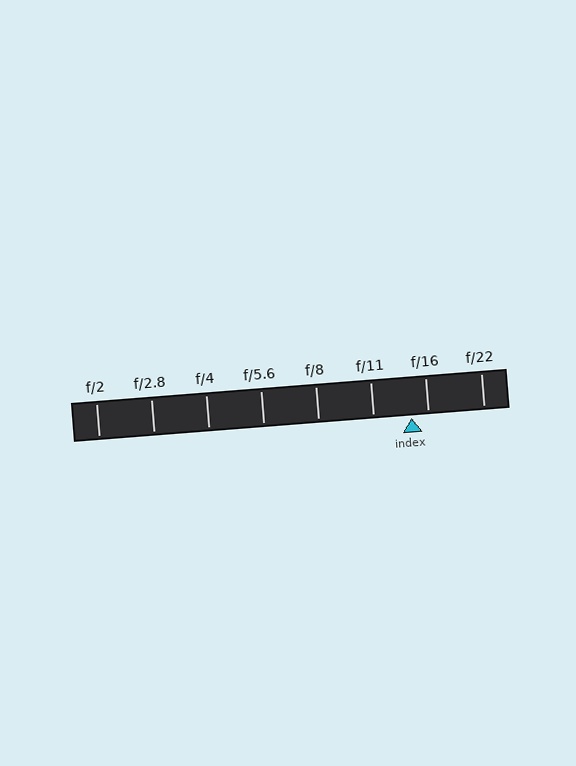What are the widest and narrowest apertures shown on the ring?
The widest aperture shown is f/2 and the narrowest is f/22.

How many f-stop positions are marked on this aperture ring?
There are 8 f-stop positions marked.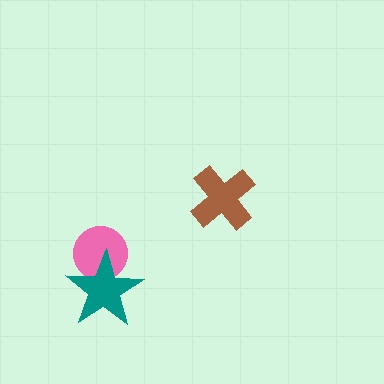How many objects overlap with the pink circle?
1 object overlaps with the pink circle.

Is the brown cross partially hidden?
No, no other shape covers it.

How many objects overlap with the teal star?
1 object overlaps with the teal star.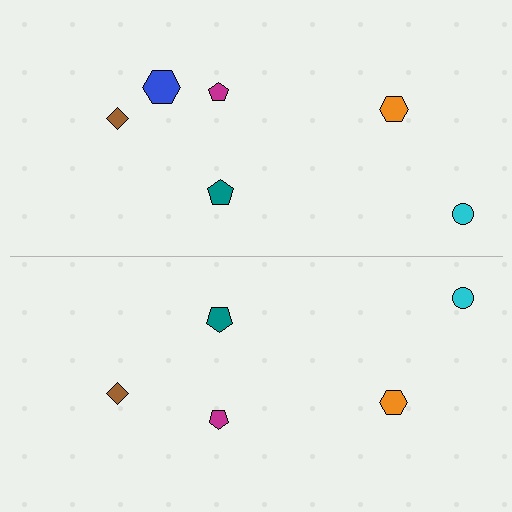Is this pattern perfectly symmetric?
No, the pattern is not perfectly symmetric. A blue hexagon is missing from the bottom side.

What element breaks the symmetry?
A blue hexagon is missing from the bottom side.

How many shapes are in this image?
There are 11 shapes in this image.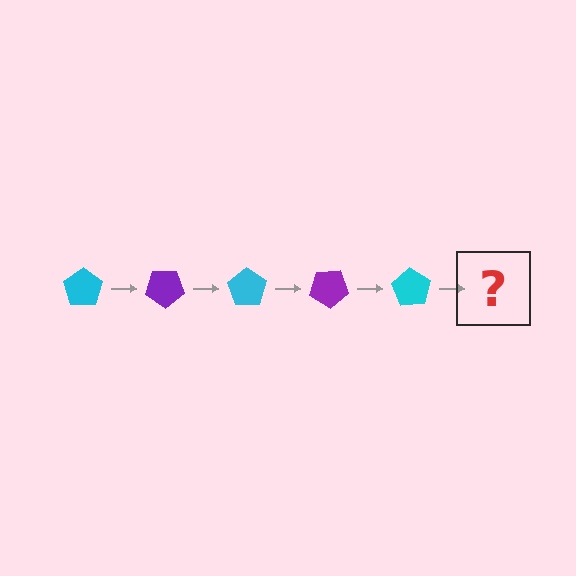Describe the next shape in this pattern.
It should be a purple pentagon, rotated 175 degrees from the start.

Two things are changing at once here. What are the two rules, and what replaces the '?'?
The two rules are that it rotates 35 degrees each step and the color cycles through cyan and purple. The '?' should be a purple pentagon, rotated 175 degrees from the start.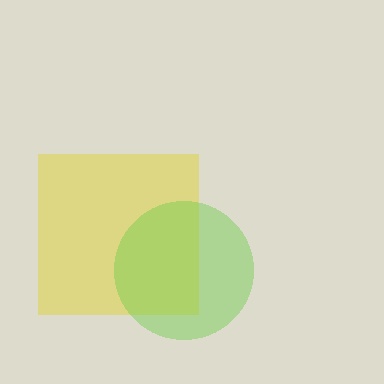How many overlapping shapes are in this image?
There are 2 overlapping shapes in the image.